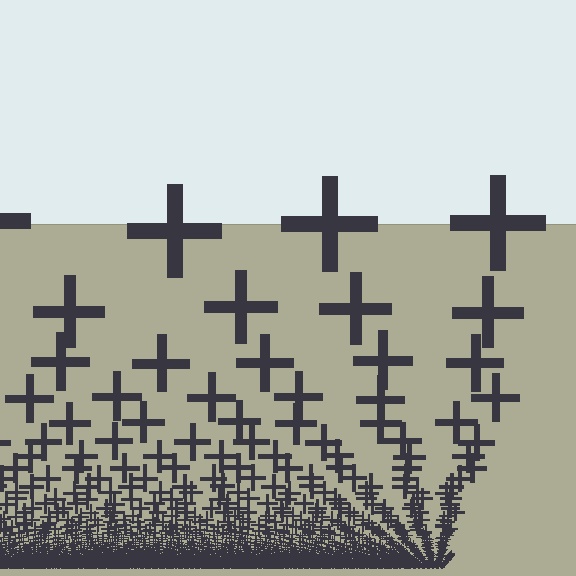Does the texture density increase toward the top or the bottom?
Density increases toward the bottom.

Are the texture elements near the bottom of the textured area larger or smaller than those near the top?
Smaller. The gradient is inverted — elements near the bottom are smaller and denser.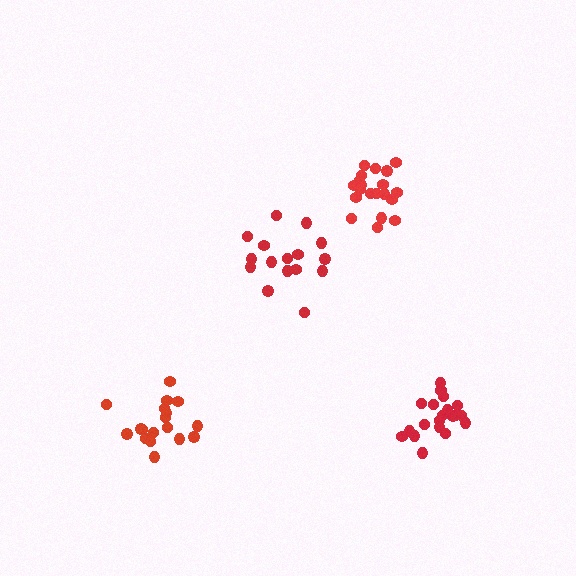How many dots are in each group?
Group 1: 20 dots, Group 2: 20 dots, Group 3: 16 dots, Group 4: 18 dots (74 total).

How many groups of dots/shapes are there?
There are 4 groups.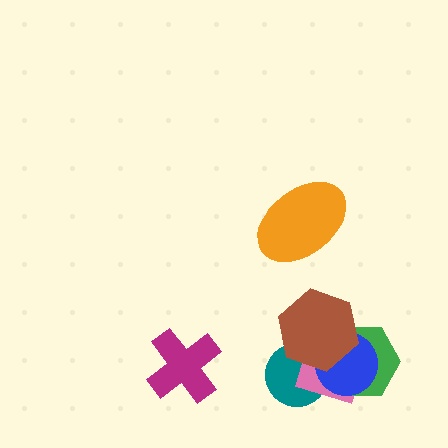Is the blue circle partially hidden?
Yes, it is partially covered by another shape.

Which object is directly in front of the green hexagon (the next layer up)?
The blue circle is directly in front of the green hexagon.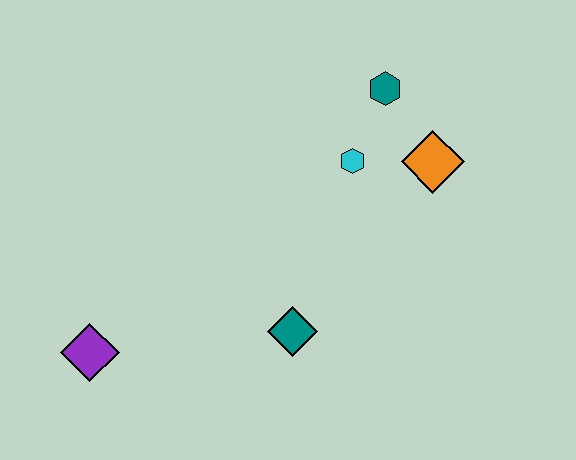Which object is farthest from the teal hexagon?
The purple diamond is farthest from the teal hexagon.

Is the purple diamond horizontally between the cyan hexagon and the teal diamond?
No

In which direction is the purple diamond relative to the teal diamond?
The purple diamond is to the left of the teal diamond.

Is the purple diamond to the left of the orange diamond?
Yes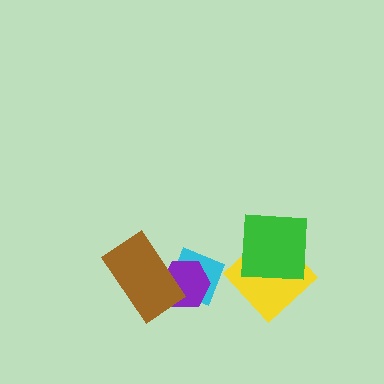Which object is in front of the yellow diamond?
The green square is in front of the yellow diamond.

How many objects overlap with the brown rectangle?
2 objects overlap with the brown rectangle.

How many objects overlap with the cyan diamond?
2 objects overlap with the cyan diamond.